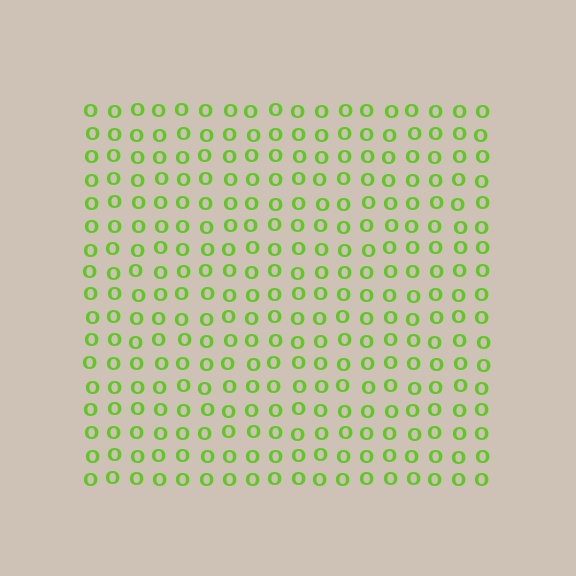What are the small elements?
The small elements are letter O's.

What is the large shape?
The large shape is a square.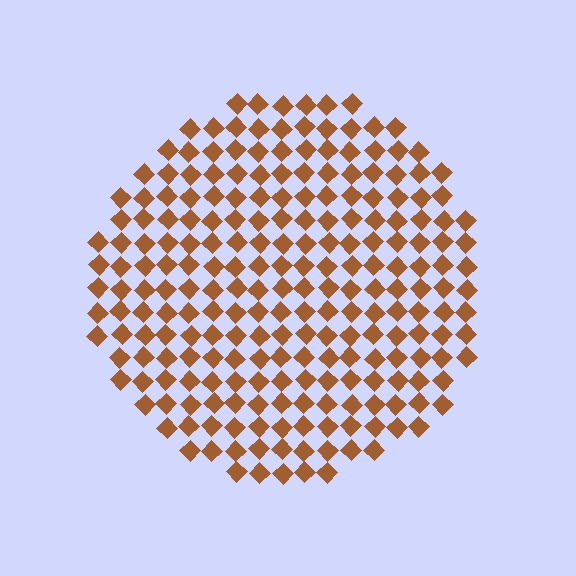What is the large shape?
The large shape is a circle.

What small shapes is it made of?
It is made of small diamonds.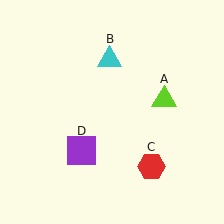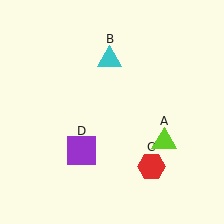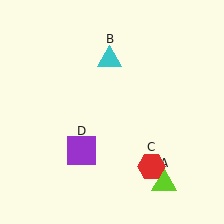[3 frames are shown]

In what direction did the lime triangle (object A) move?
The lime triangle (object A) moved down.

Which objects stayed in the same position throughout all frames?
Cyan triangle (object B) and red hexagon (object C) and purple square (object D) remained stationary.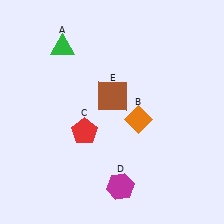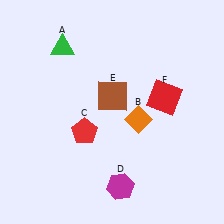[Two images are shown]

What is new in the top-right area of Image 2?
A red square (F) was added in the top-right area of Image 2.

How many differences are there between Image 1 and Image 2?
There is 1 difference between the two images.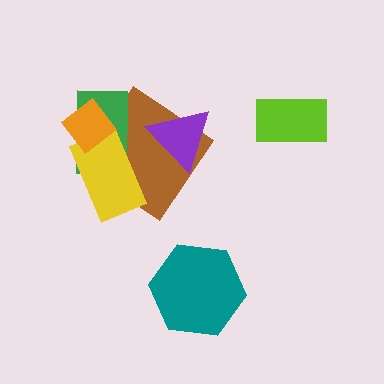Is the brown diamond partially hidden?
Yes, it is partially covered by another shape.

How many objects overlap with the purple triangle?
1 object overlaps with the purple triangle.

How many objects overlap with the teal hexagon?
0 objects overlap with the teal hexagon.